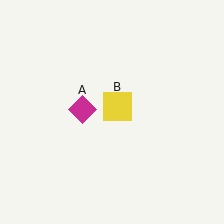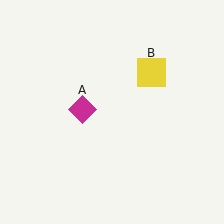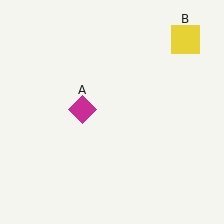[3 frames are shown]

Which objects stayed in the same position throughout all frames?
Magenta diamond (object A) remained stationary.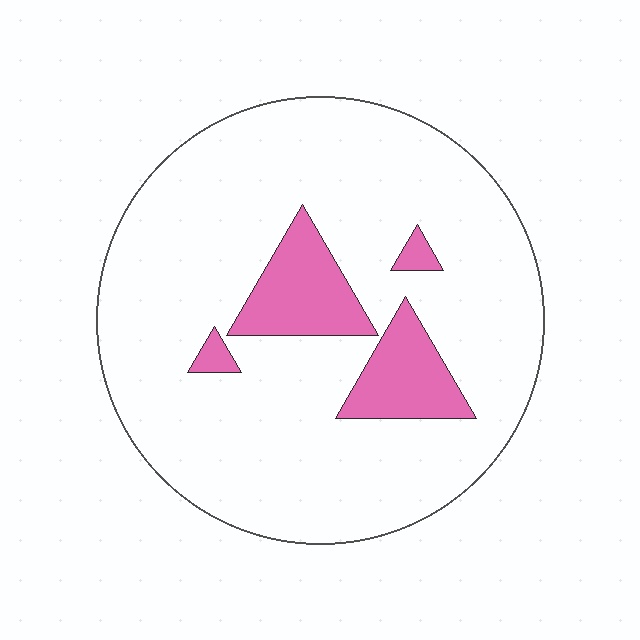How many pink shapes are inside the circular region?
4.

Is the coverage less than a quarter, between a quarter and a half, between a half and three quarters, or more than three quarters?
Less than a quarter.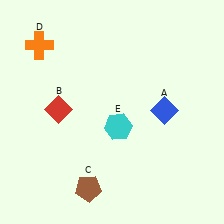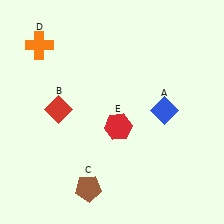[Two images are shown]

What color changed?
The hexagon (E) changed from cyan in Image 1 to red in Image 2.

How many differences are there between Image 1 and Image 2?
There is 1 difference between the two images.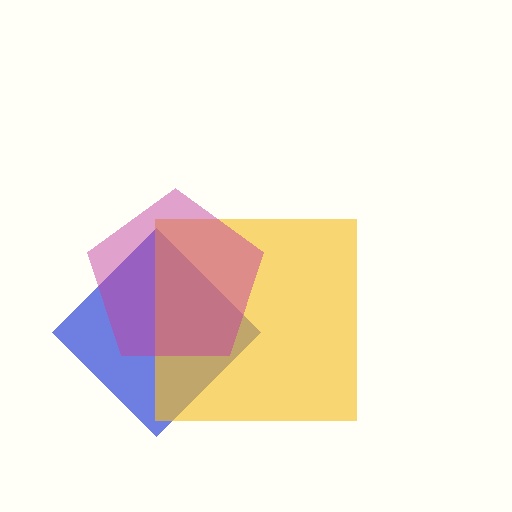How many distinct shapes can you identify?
There are 3 distinct shapes: a blue diamond, a yellow square, a magenta pentagon.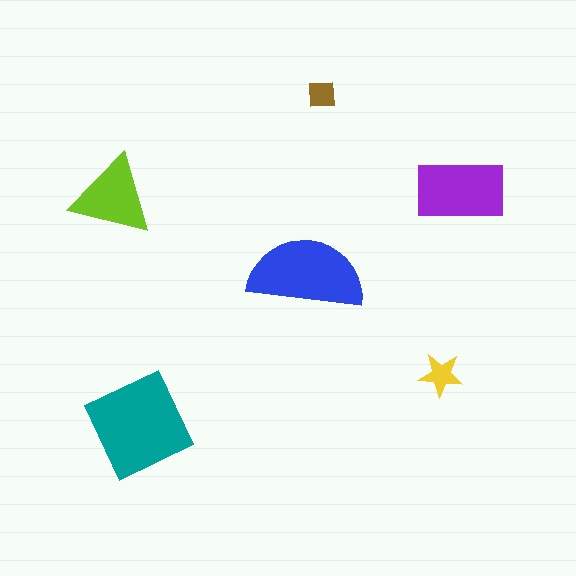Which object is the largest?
The teal square.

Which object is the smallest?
The brown square.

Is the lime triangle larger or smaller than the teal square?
Smaller.